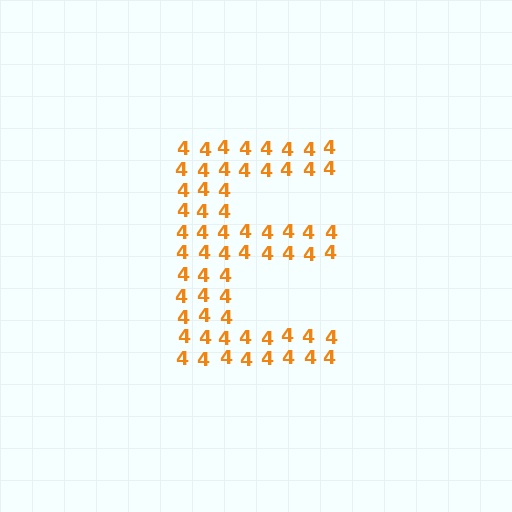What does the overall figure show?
The overall figure shows the letter E.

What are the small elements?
The small elements are digit 4's.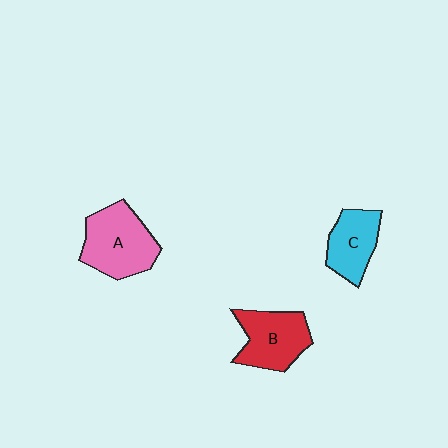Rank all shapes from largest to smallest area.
From largest to smallest: A (pink), B (red), C (cyan).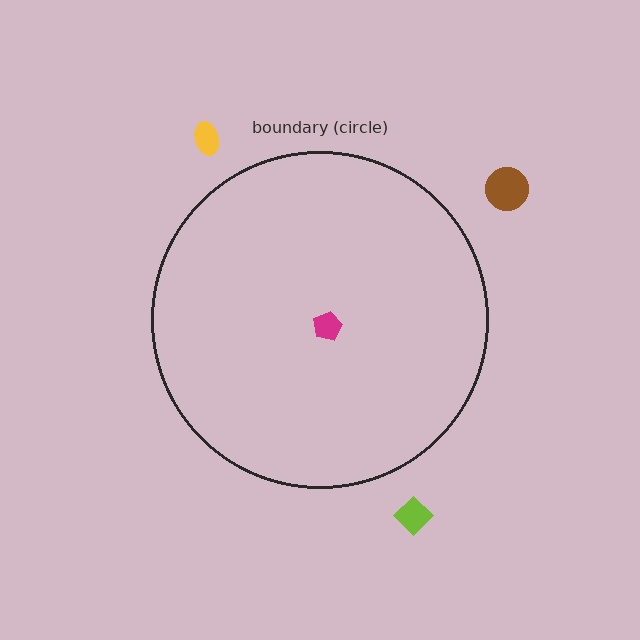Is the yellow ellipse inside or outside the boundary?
Outside.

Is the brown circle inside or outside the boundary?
Outside.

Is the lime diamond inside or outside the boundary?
Outside.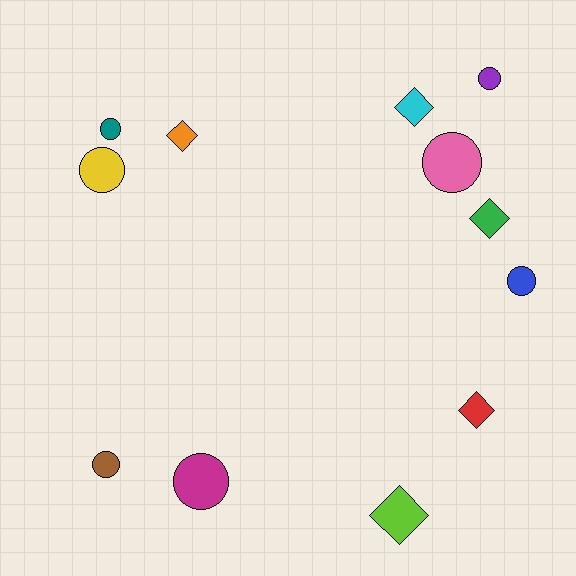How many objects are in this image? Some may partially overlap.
There are 12 objects.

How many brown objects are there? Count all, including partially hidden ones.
There is 1 brown object.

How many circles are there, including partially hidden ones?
There are 7 circles.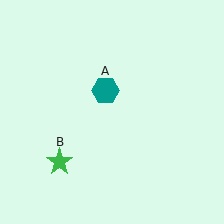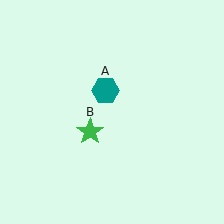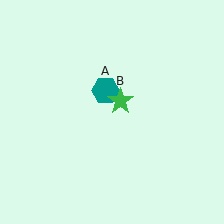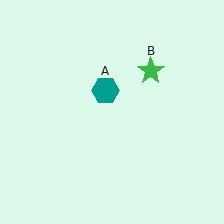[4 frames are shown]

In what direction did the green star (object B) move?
The green star (object B) moved up and to the right.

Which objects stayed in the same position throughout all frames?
Teal hexagon (object A) remained stationary.